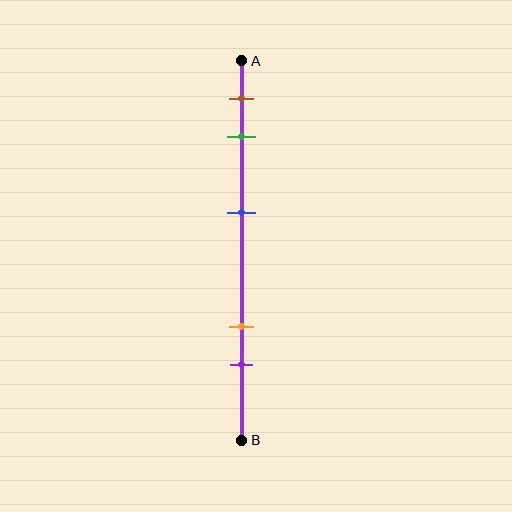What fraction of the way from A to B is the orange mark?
The orange mark is approximately 70% (0.7) of the way from A to B.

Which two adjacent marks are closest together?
The brown and green marks are the closest adjacent pair.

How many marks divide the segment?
There are 5 marks dividing the segment.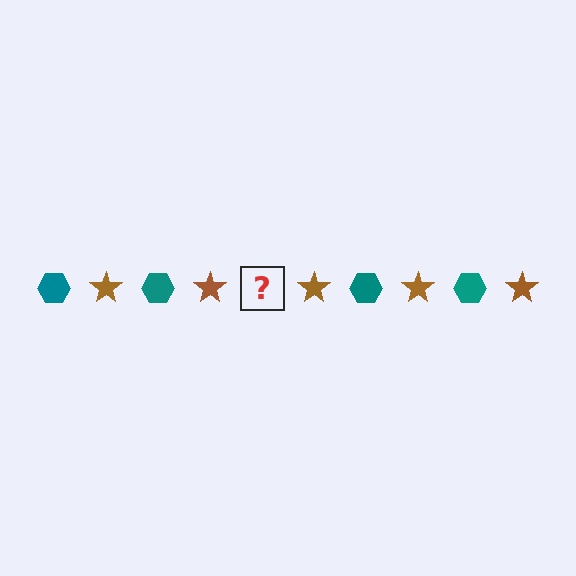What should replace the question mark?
The question mark should be replaced with a teal hexagon.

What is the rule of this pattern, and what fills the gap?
The rule is that the pattern alternates between teal hexagon and brown star. The gap should be filled with a teal hexagon.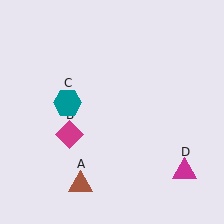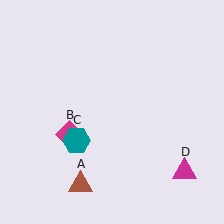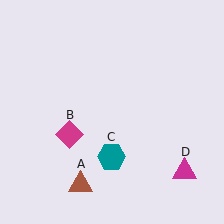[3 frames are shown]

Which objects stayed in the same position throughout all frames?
Brown triangle (object A) and magenta diamond (object B) and magenta triangle (object D) remained stationary.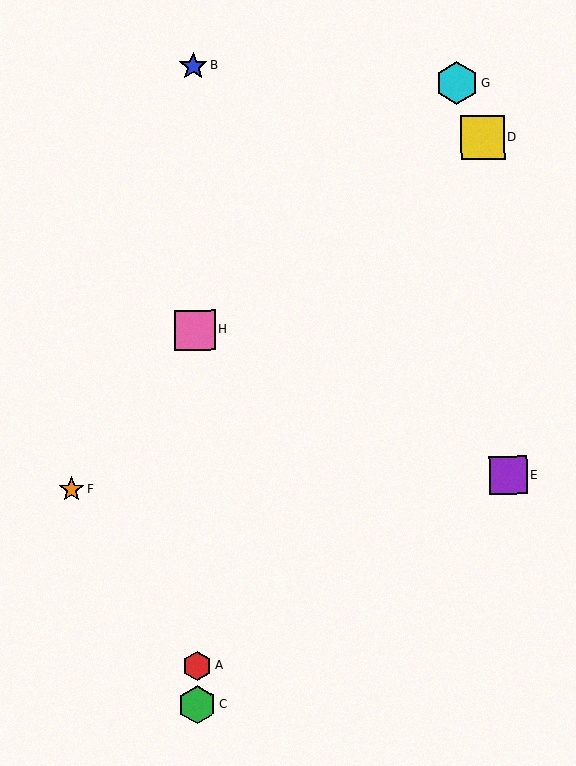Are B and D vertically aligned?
No, B is at x≈193 and D is at x≈483.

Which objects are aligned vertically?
Objects A, B, C, H are aligned vertically.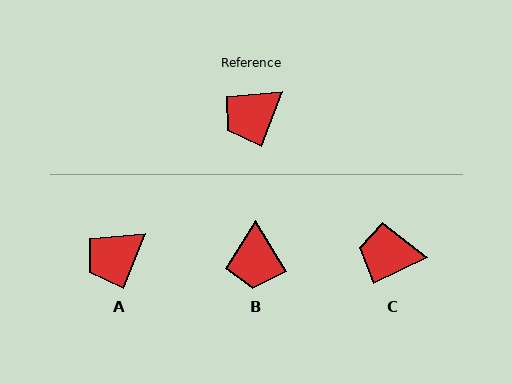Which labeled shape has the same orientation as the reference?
A.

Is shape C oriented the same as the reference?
No, it is off by about 44 degrees.